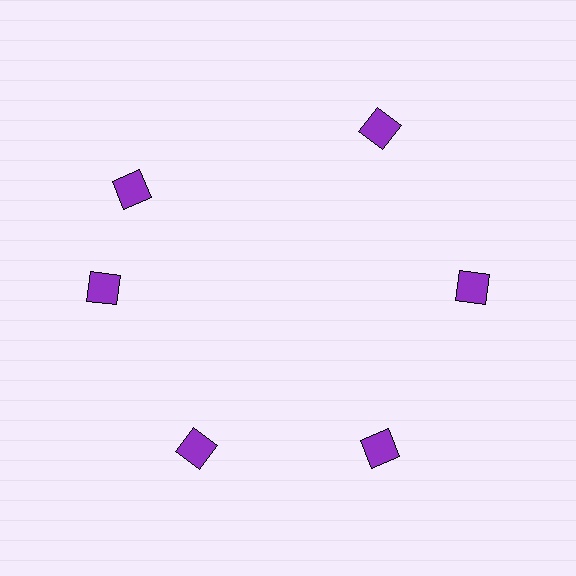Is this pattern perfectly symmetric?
No. The 6 purple diamonds are arranged in a ring, but one element near the 11 o'clock position is rotated out of alignment along the ring, breaking the 6-fold rotational symmetry.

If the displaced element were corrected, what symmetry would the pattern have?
It would have 6-fold rotational symmetry — the pattern would map onto itself every 60 degrees.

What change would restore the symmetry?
The symmetry would be restored by rotating it back into even spacing with its neighbors so that all 6 diamonds sit at equal angles and equal distance from the center.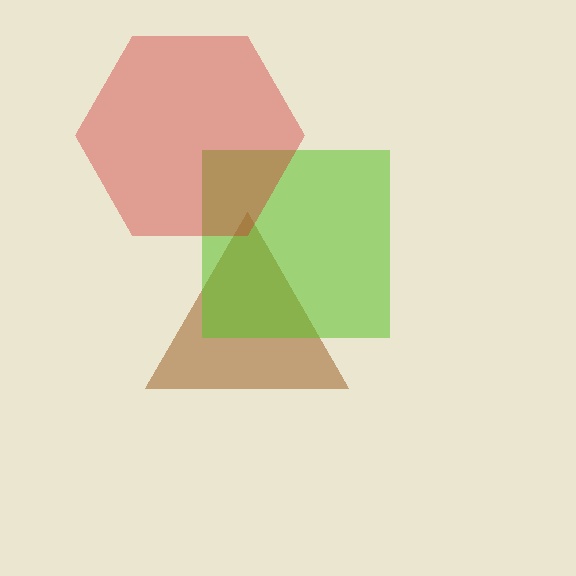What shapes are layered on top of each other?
The layered shapes are: a brown triangle, a lime square, a red hexagon.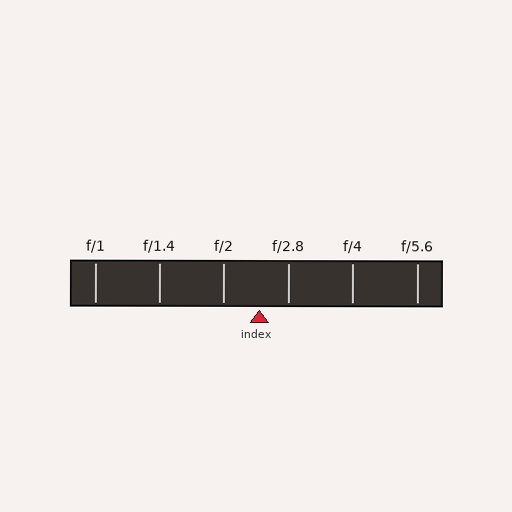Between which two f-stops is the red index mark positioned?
The index mark is between f/2 and f/2.8.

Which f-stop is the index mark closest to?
The index mark is closest to f/2.8.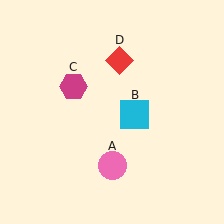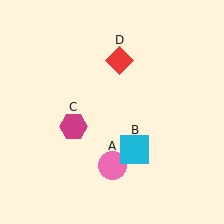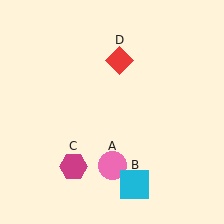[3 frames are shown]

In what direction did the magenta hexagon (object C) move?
The magenta hexagon (object C) moved down.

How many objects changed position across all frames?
2 objects changed position: cyan square (object B), magenta hexagon (object C).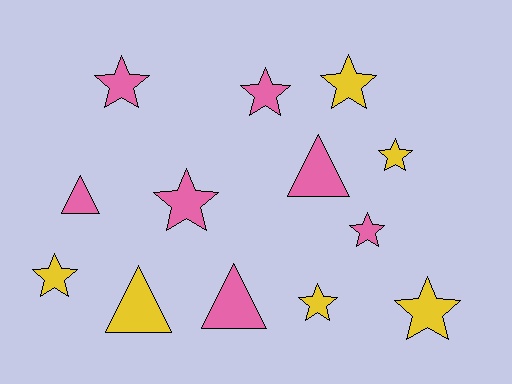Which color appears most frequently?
Pink, with 7 objects.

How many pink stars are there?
There are 4 pink stars.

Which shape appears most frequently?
Star, with 9 objects.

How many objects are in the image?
There are 13 objects.